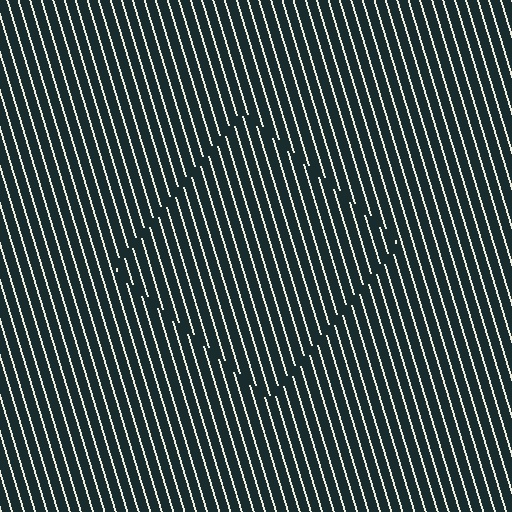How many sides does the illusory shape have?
4 sides — the line-ends trace a square.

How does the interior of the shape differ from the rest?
The interior of the shape contains the same grating, shifted by half a period — the contour is defined by the phase discontinuity where line-ends from the inner and outer gratings abut.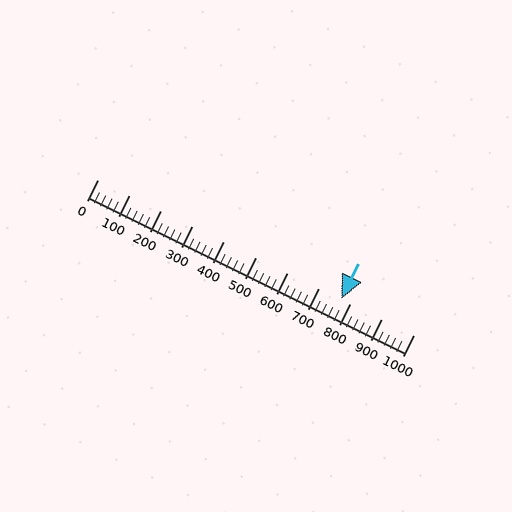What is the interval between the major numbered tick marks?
The major tick marks are spaced 100 units apart.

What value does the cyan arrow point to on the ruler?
The cyan arrow points to approximately 771.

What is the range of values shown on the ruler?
The ruler shows values from 0 to 1000.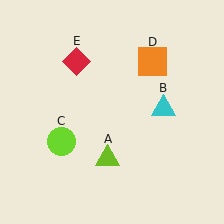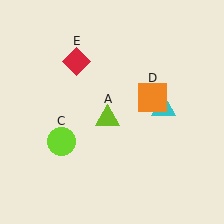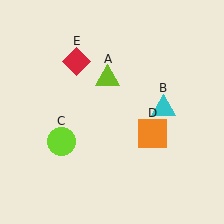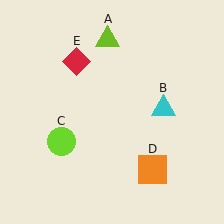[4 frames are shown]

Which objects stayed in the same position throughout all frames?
Cyan triangle (object B) and lime circle (object C) and red diamond (object E) remained stationary.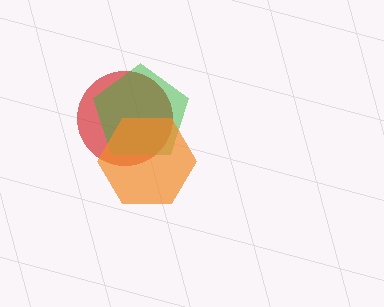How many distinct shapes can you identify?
There are 3 distinct shapes: a red circle, a green pentagon, an orange hexagon.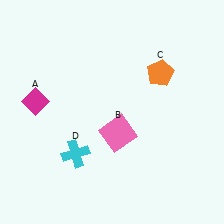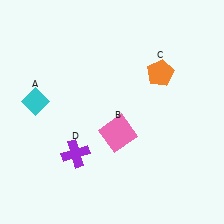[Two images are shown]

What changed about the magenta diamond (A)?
In Image 1, A is magenta. In Image 2, it changed to cyan.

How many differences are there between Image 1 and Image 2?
There are 2 differences between the two images.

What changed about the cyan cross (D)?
In Image 1, D is cyan. In Image 2, it changed to purple.